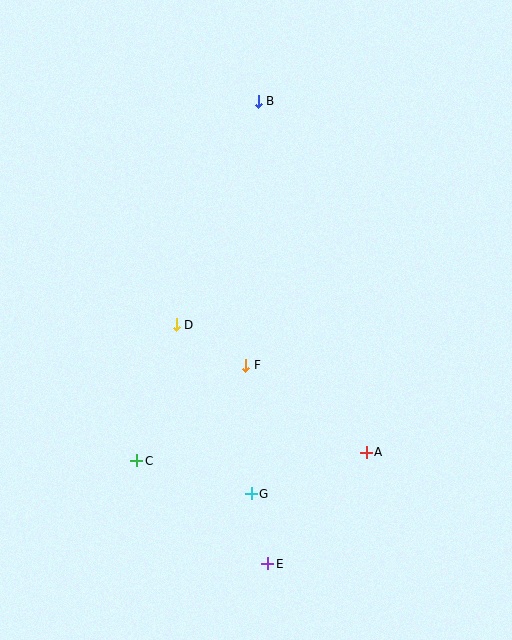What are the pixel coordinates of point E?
Point E is at (268, 564).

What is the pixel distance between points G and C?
The distance between G and C is 119 pixels.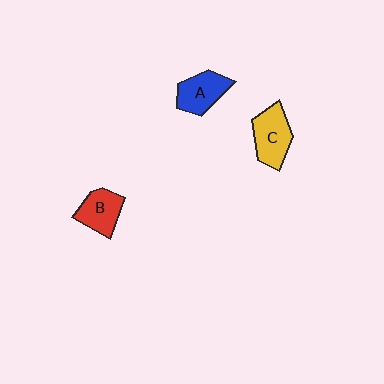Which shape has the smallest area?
Shape B (red).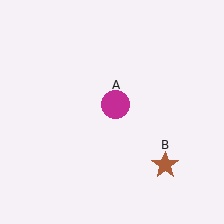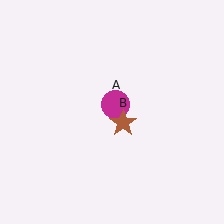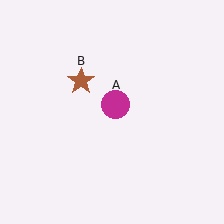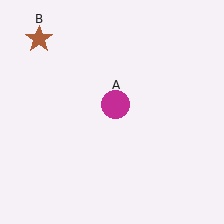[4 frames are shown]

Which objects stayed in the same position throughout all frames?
Magenta circle (object A) remained stationary.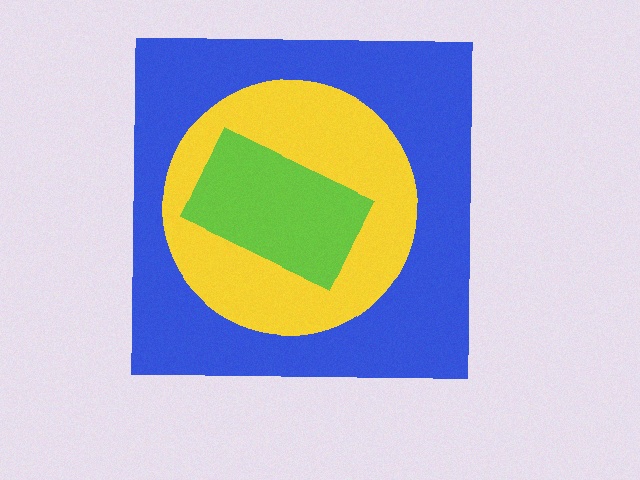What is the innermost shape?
The lime rectangle.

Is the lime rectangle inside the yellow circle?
Yes.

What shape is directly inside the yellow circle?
The lime rectangle.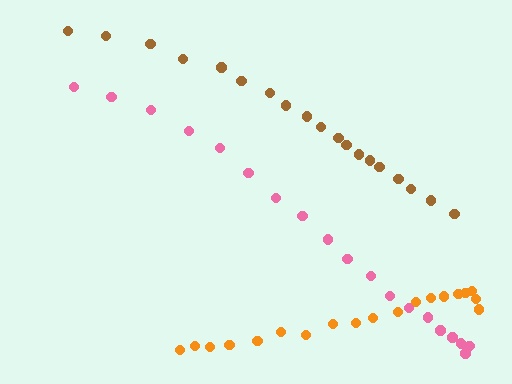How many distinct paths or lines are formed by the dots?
There are 3 distinct paths.